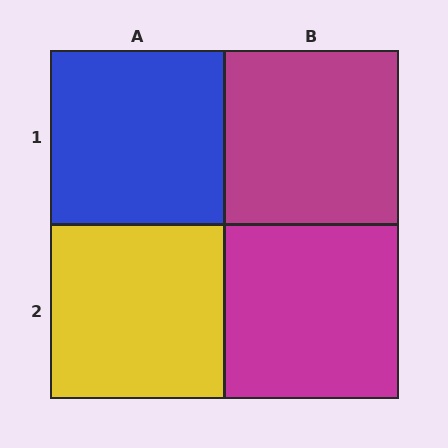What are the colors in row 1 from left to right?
Blue, magenta.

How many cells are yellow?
1 cell is yellow.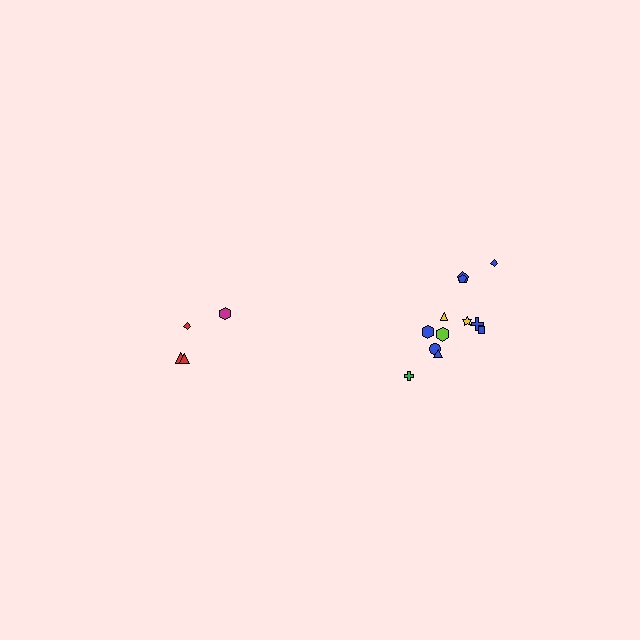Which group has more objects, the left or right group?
The right group.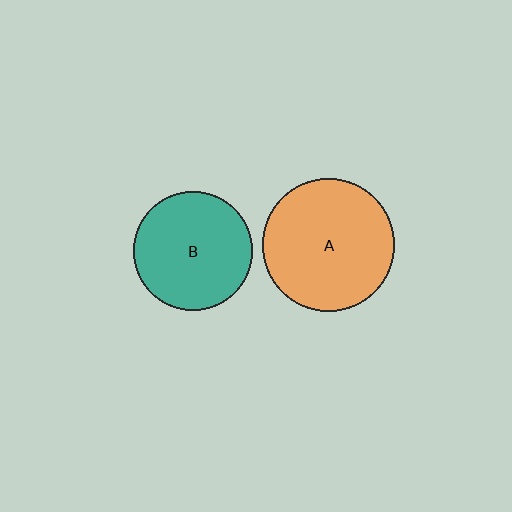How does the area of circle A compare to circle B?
Approximately 1.2 times.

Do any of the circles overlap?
No, none of the circles overlap.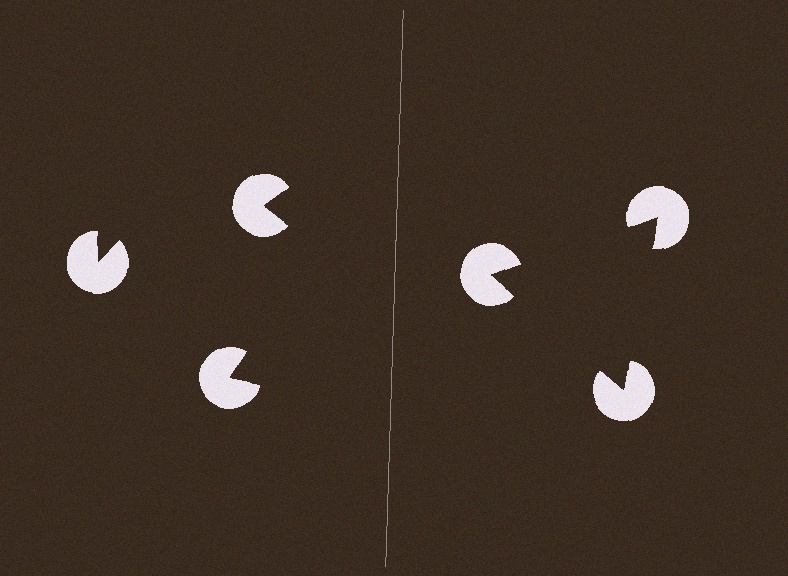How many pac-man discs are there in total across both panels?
6 — 3 on each side.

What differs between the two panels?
The pac-man discs are positioned identically on both sides; only the wedge orientations differ. On the right they align to a triangle; on the left they are misaligned.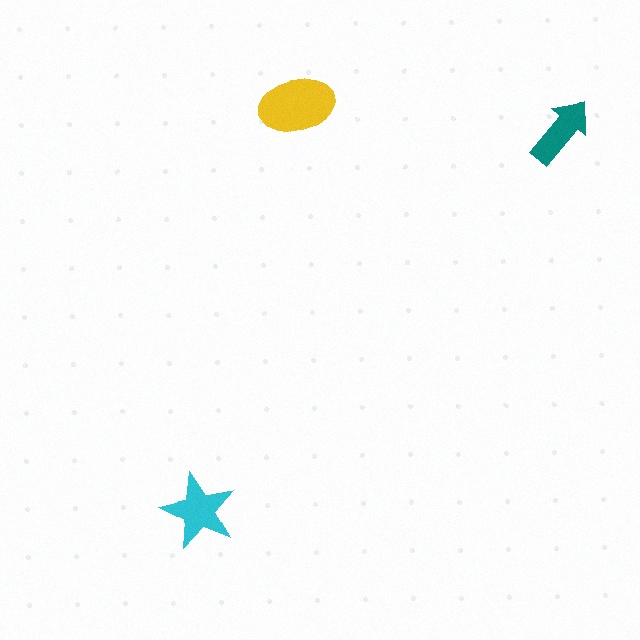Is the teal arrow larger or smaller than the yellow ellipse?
Smaller.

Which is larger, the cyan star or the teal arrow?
The cyan star.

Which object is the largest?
The yellow ellipse.